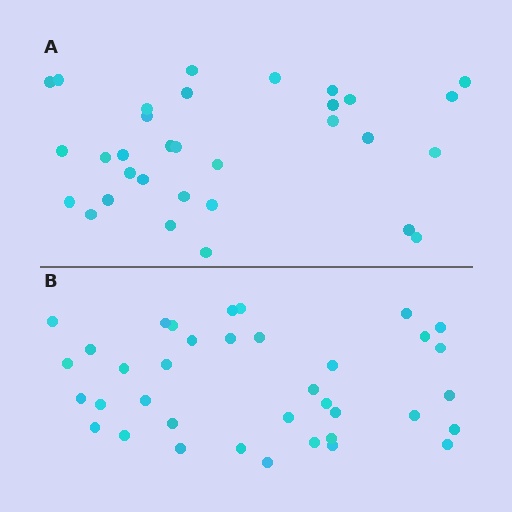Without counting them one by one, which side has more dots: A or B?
Region B (the bottom region) has more dots.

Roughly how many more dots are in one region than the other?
Region B has about 5 more dots than region A.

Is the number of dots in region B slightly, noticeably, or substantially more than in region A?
Region B has only slightly more — the two regions are fairly close. The ratio is roughly 1.2 to 1.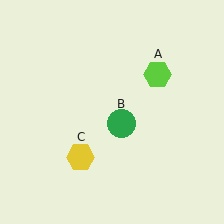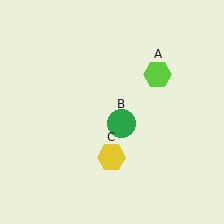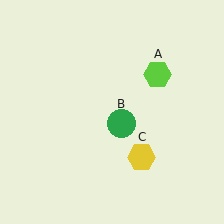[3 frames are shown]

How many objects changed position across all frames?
1 object changed position: yellow hexagon (object C).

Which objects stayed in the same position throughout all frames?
Lime hexagon (object A) and green circle (object B) remained stationary.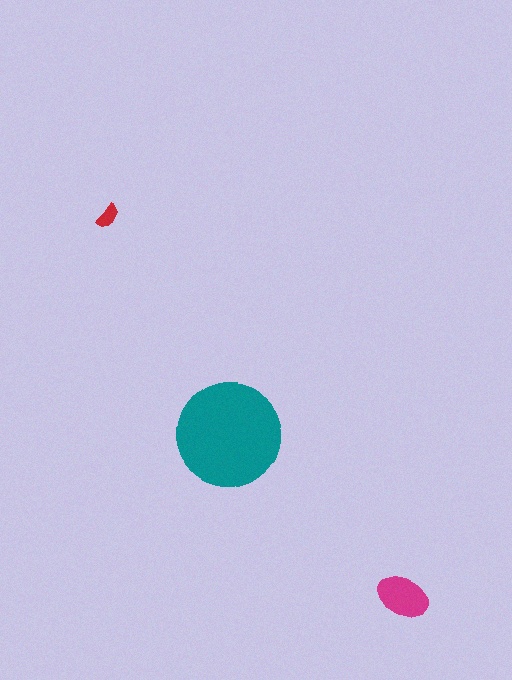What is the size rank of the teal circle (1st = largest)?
1st.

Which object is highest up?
The red semicircle is topmost.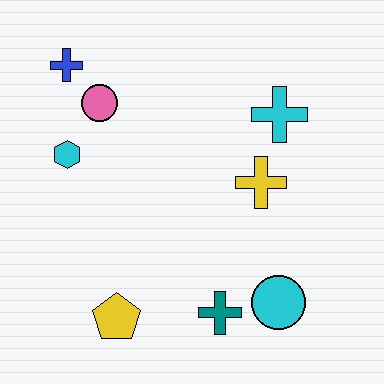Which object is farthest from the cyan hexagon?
The cyan circle is farthest from the cyan hexagon.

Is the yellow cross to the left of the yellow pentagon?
No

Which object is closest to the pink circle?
The blue cross is closest to the pink circle.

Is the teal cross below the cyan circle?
Yes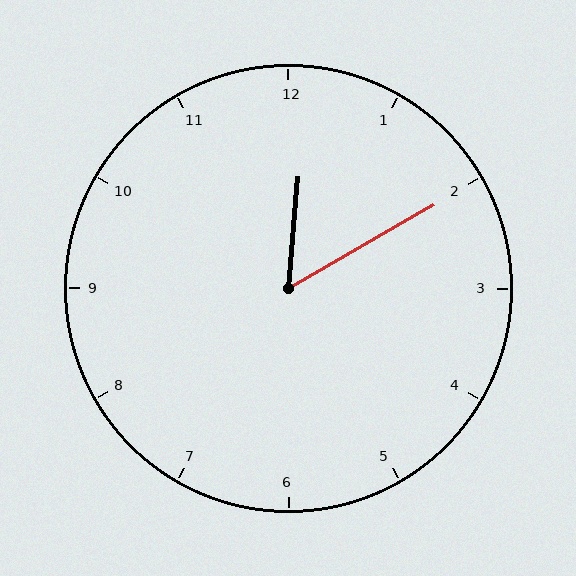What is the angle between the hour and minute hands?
Approximately 55 degrees.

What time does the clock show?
12:10.